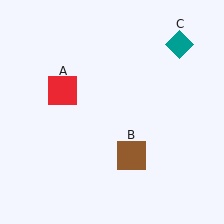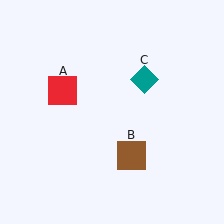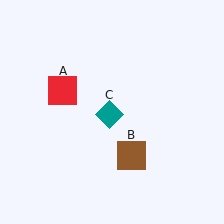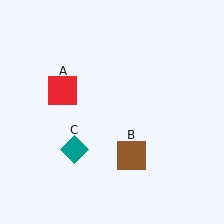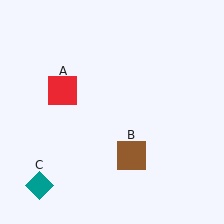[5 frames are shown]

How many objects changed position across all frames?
1 object changed position: teal diamond (object C).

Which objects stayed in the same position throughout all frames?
Red square (object A) and brown square (object B) remained stationary.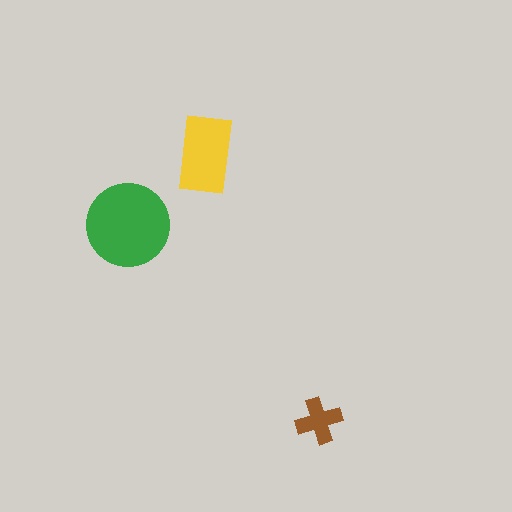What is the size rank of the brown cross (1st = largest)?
3rd.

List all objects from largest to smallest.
The green circle, the yellow rectangle, the brown cross.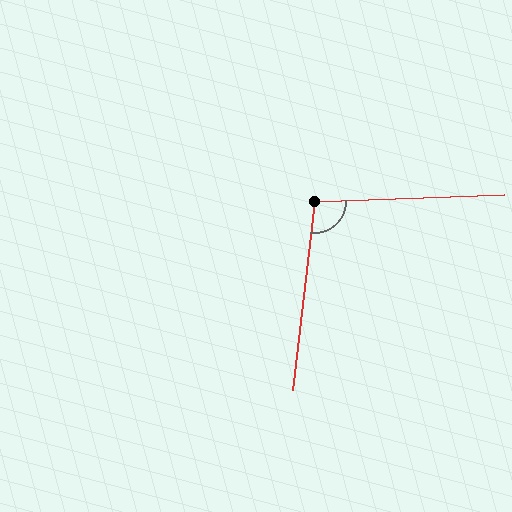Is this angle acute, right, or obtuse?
It is obtuse.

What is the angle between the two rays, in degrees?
Approximately 99 degrees.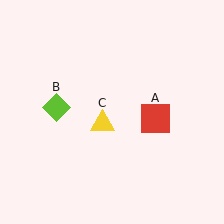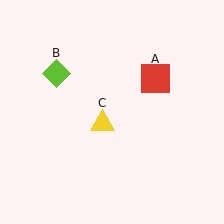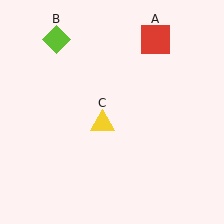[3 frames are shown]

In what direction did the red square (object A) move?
The red square (object A) moved up.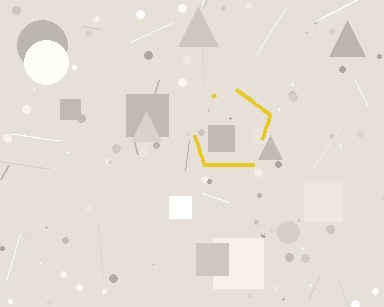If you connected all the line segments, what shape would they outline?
They would outline a pentagon.